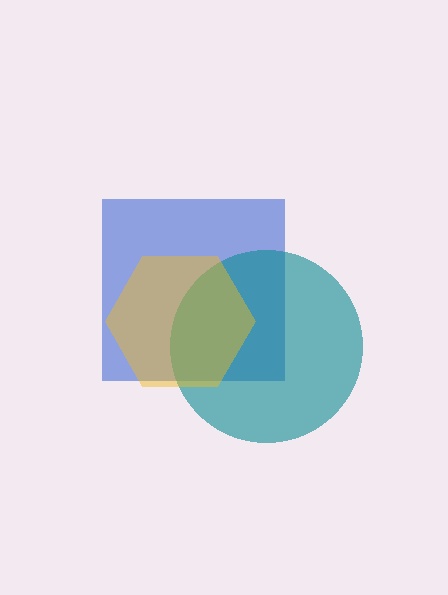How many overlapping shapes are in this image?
There are 3 overlapping shapes in the image.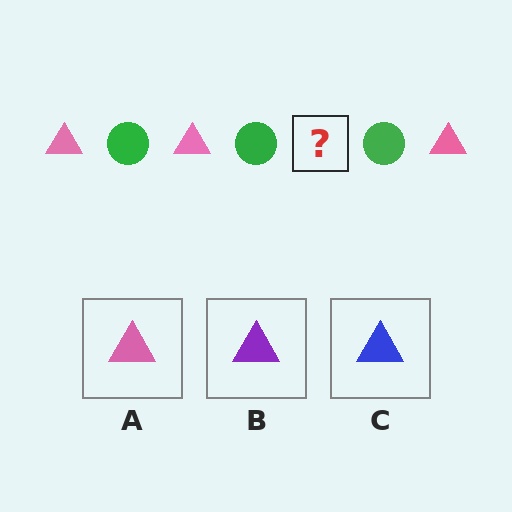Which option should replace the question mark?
Option A.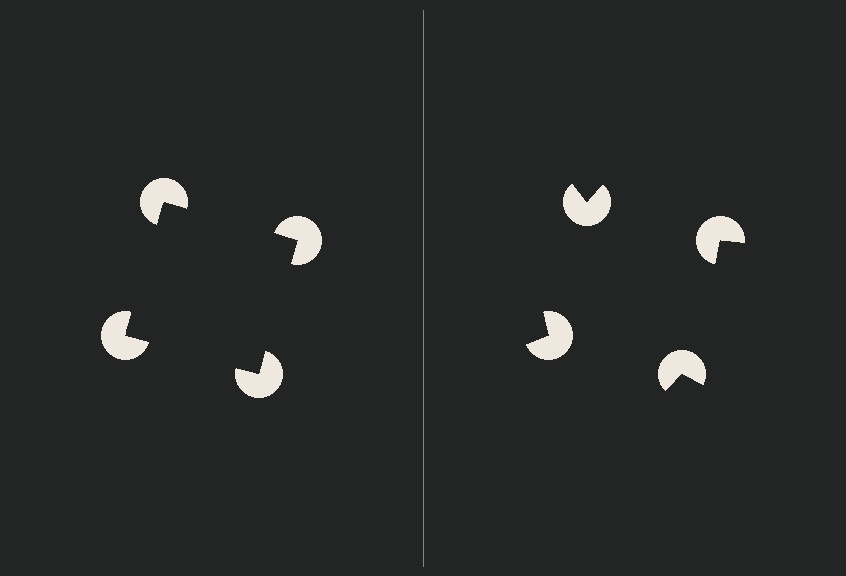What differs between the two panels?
The pac-man discs are positioned identically on both sides; only the wedge orientations differ. On the left they align to a square; on the right they are misaligned.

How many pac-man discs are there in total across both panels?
8 — 4 on each side.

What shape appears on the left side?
An illusory square.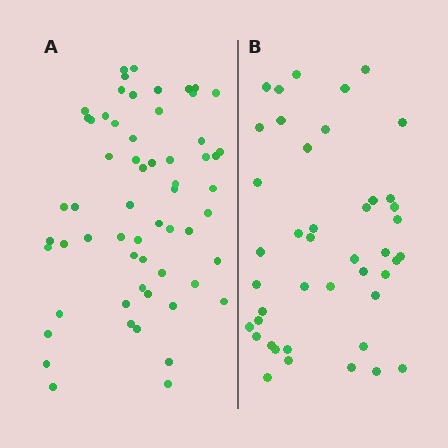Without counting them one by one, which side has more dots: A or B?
Region A (the left region) has more dots.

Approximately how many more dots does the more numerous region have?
Region A has approximately 15 more dots than region B.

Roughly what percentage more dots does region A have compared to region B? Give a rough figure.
About 40% more.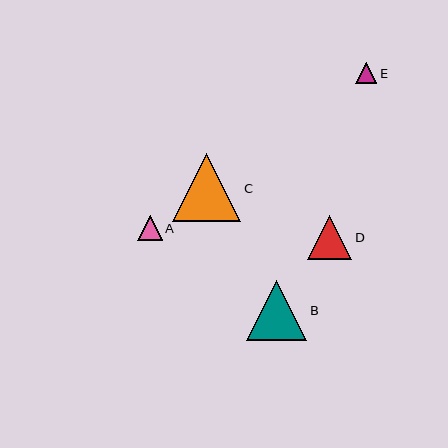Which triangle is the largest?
Triangle C is the largest with a size of approximately 69 pixels.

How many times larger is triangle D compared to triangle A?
Triangle D is approximately 1.8 times the size of triangle A.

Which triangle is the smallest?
Triangle E is the smallest with a size of approximately 21 pixels.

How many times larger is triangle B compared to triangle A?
Triangle B is approximately 2.4 times the size of triangle A.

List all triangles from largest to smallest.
From largest to smallest: C, B, D, A, E.